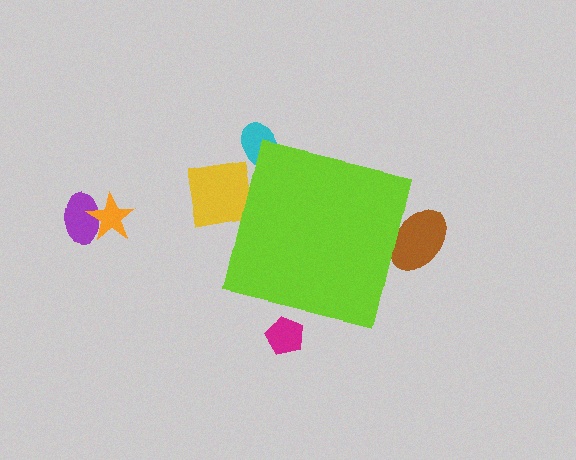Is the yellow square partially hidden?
Yes, the yellow square is partially hidden behind the lime square.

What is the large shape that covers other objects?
A lime square.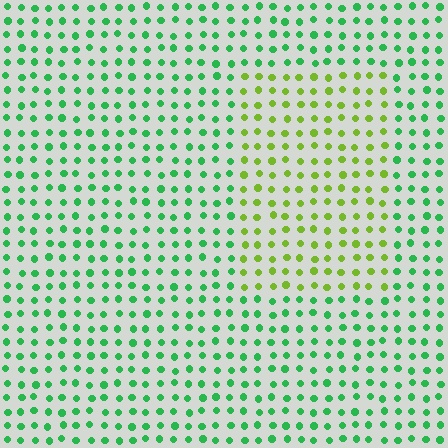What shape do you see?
I see a rectangle.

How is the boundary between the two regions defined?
The boundary is defined purely by a slight shift in hue (about 47 degrees). Spacing, size, and orientation are identical on both sides.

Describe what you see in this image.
The image is filled with small green elements in a uniform arrangement. A rectangle-shaped region is visible where the elements are tinted to a slightly different hue, forming a subtle color boundary.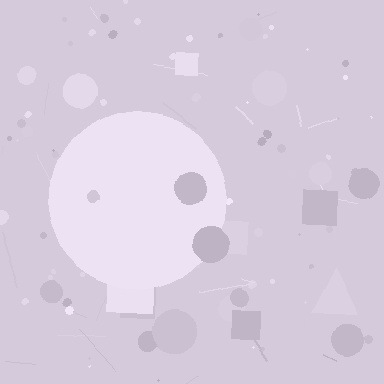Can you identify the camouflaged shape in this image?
The camouflaged shape is a circle.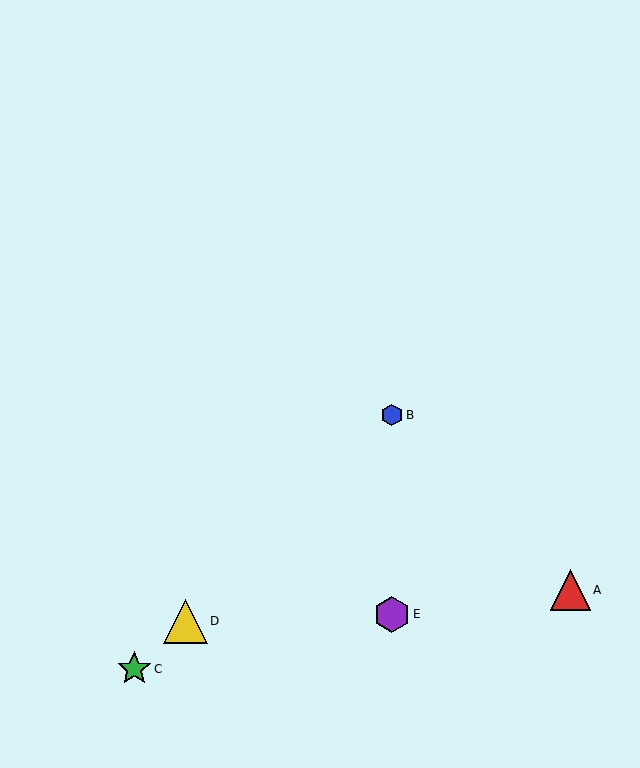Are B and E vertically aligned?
Yes, both are at x≈392.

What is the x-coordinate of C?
Object C is at x≈134.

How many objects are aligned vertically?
2 objects (B, E) are aligned vertically.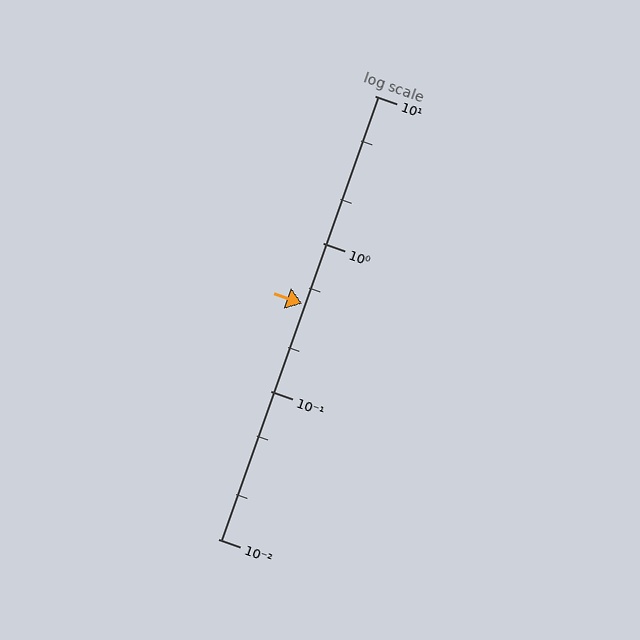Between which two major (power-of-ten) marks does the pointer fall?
The pointer is between 0.1 and 1.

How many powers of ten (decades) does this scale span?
The scale spans 3 decades, from 0.01 to 10.